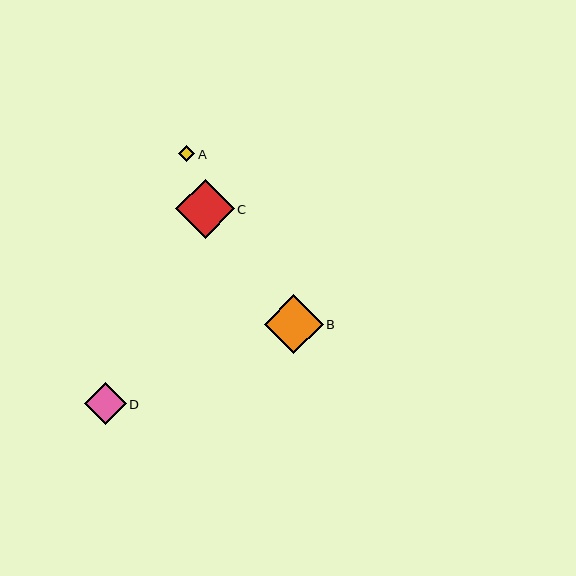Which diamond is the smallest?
Diamond A is the smallest with a size of approximately 16 pixels.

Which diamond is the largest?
Diamond B is the largest with a size of approximately 59 pixels.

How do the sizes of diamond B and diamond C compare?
Diamond B and diamond C are approximately the same size.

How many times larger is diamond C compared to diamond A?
Diamond C is approximately 3.7 times the size of diamond A.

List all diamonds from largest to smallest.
From largest to smallest: B, C, D, A.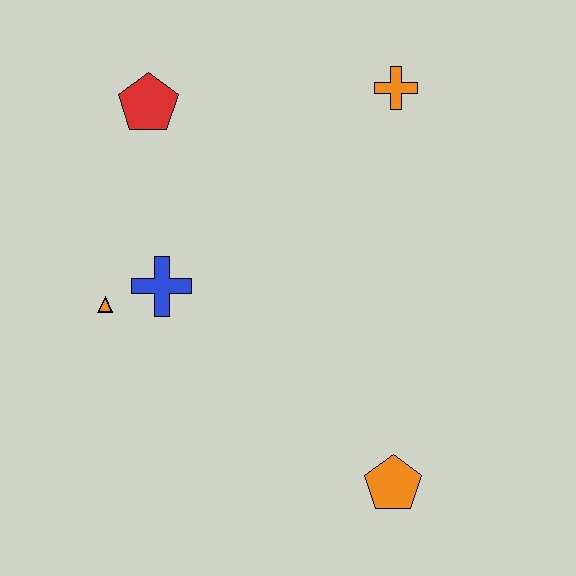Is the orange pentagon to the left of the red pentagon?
No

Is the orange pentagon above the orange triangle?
No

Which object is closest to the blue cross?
The orange triangle is closest to the blue cross.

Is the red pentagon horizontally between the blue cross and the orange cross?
No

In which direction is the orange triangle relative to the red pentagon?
The orange triangle is below the red pentagon.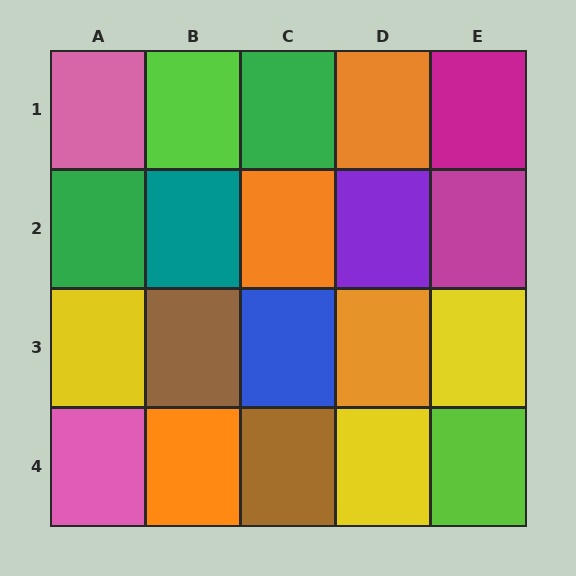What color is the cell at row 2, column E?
Magenta.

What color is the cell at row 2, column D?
Purple.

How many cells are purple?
1 cell is purple.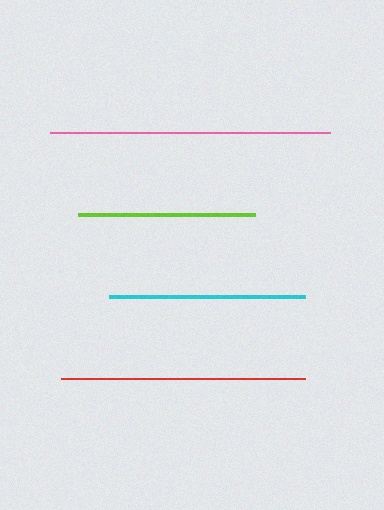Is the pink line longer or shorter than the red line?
The pink line is longer than the red line.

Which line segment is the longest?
The pink line is the longest at approximately 279 pixels.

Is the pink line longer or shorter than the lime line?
The pink line is longer than the lime line.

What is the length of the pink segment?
The pink segment is approximately 279 pixels long.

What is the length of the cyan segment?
The cyan segment is approximately 196 pixels long.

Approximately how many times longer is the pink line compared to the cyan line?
The pink line is approximately 1.4 times the length of the cyan line.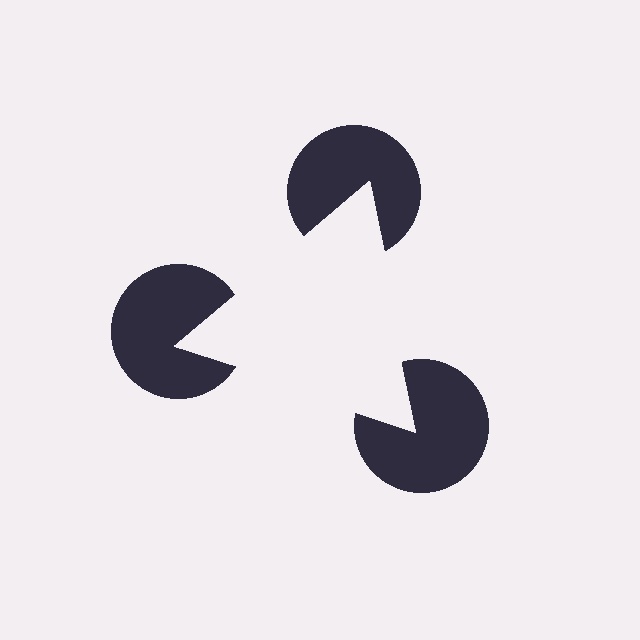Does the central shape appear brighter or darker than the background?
It typically appears slightly brighter than the background, even though no actual brightness change is drawn.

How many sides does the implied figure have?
3 sides.